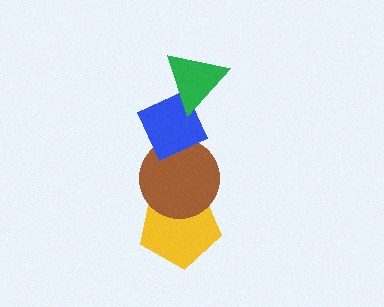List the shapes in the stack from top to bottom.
From top to bottom: the green triangle, the blue diamond, the brown circle, the yellow pentagon.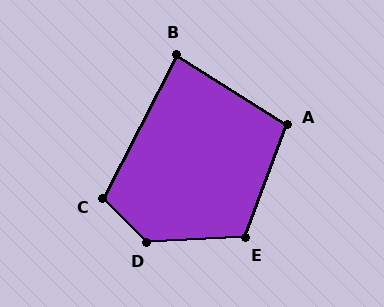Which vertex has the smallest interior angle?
B, at approximately 85 degrees.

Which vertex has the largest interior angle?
D, at approximately 132 degrees.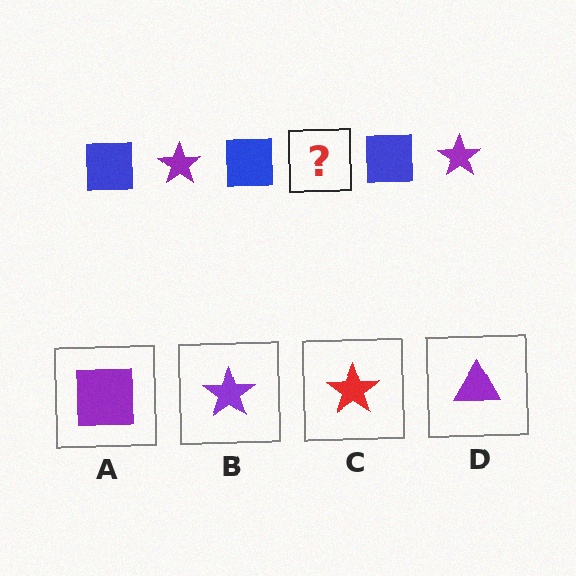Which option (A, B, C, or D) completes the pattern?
B.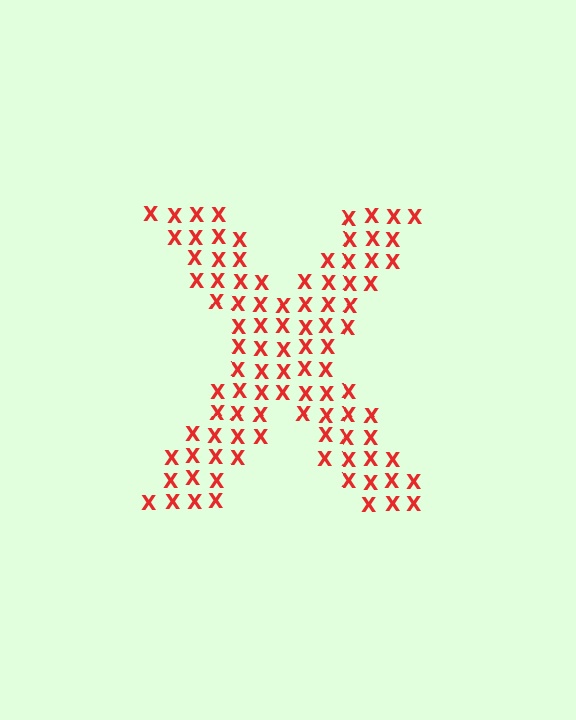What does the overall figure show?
The overall figure shows the letter X.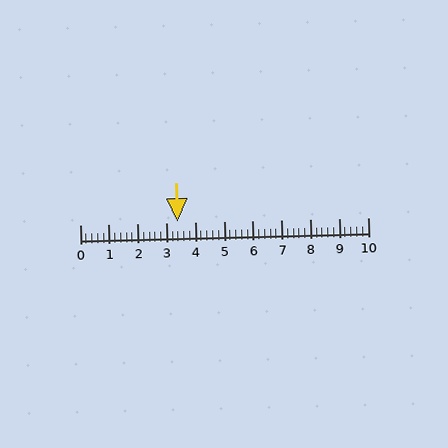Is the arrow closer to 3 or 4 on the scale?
The arrow is closer to 3.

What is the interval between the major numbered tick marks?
The major tick marks are spaced 1 units apart.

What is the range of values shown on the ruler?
The ruler shows values from 0 to 10.